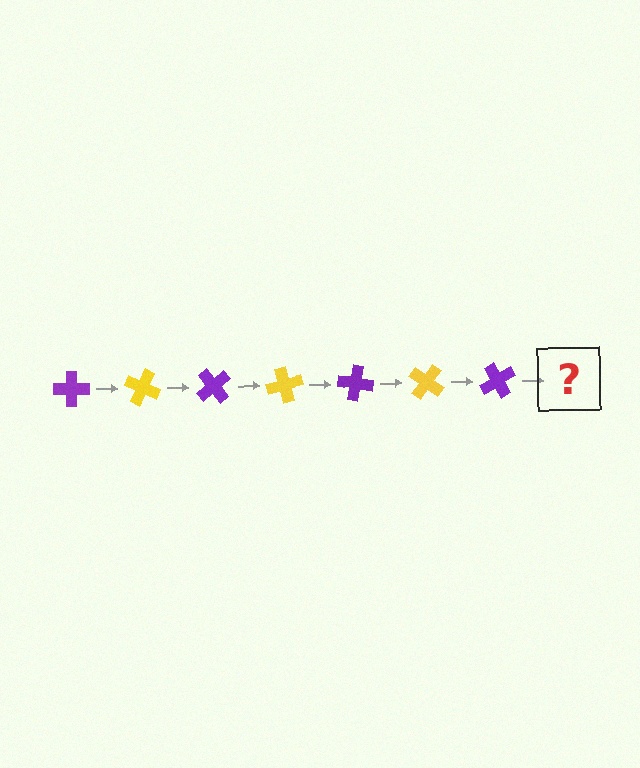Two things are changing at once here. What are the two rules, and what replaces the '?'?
The two rules are that it rotates 25 degrees each step and the color cycles through purple and yellow. The '?' should be a yellow cross, rotated 175 degrees from the start.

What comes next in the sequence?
The next element should be a yellow cross, rotated 175 degrees from the start.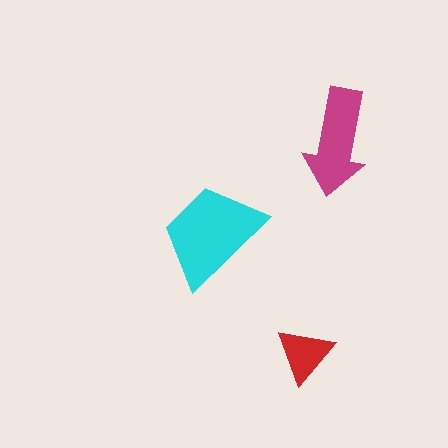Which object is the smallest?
The red triangle.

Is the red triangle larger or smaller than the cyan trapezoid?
Smaller.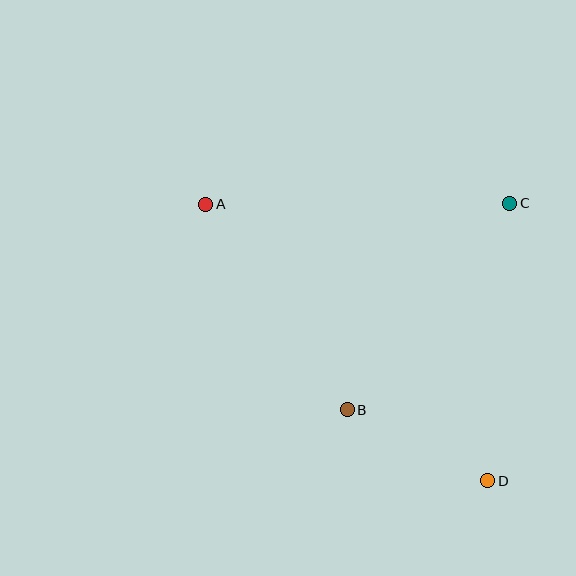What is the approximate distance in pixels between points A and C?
The distance between A and C is approximately 304 pixels.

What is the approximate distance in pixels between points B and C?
The distance between B and C is approximately 263 pixels.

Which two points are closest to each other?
Points B and D are closest to each other.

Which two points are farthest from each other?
Points A and D are farthest from each other.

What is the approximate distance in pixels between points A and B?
The distance between A and B is approximately 250 pixels.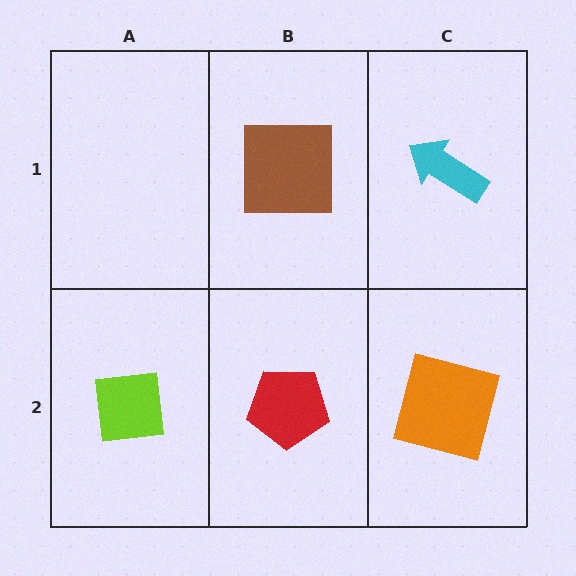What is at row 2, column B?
A red pentagon.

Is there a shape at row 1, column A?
No, that cell is empty.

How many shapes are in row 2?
3 shapes.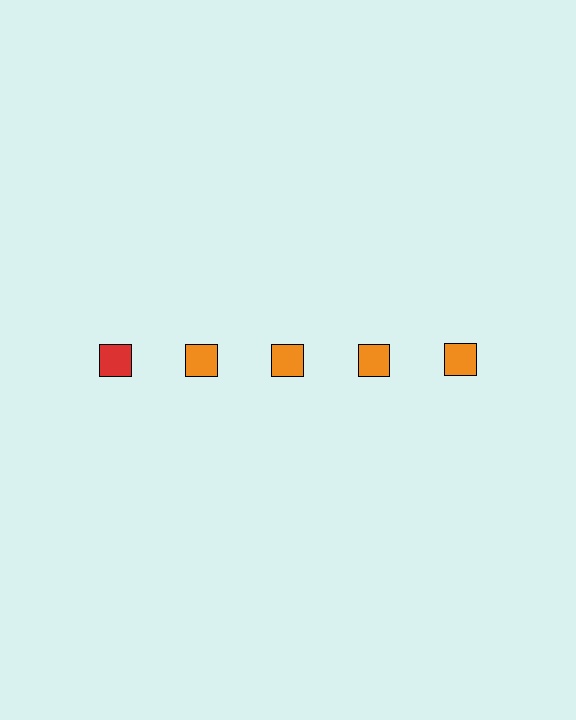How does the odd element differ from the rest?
It has a different color: red instead of orange.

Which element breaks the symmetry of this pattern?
The red square in the top row, leftmost column breaks the symmetry. All other shapes are orange squares.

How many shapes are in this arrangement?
There are 5 shapes arranged in a grid pattern.